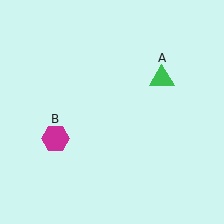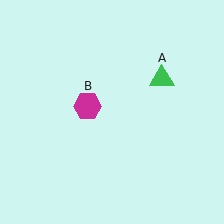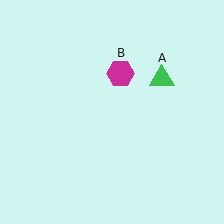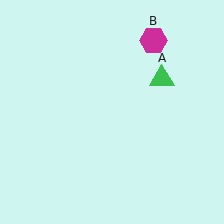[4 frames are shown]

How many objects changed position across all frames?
1 object changed position: magenta hexagon (object B).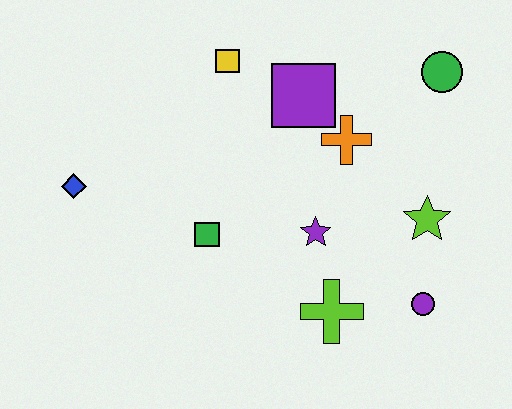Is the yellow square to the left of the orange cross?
Yes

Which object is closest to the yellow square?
The purple square is closest to the yellow square.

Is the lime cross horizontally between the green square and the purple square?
No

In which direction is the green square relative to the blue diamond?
The green square is to the right of the blue diamond.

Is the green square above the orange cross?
No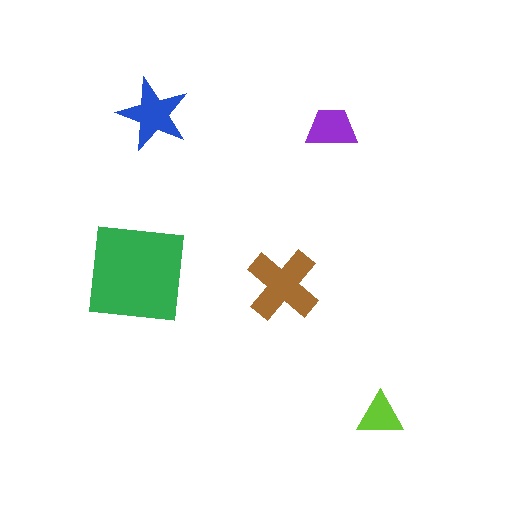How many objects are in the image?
There are 5 objects in the image.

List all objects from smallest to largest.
The lime triangle, the purple trapezoid, the blue star, the brown cross, the green square.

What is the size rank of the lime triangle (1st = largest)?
5th.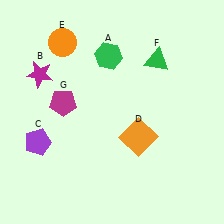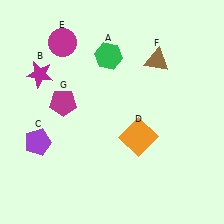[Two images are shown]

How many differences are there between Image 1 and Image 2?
There are 2 differences between the two images.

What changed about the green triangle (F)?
In Image 1, F is green. In Image 2, it changed to brown.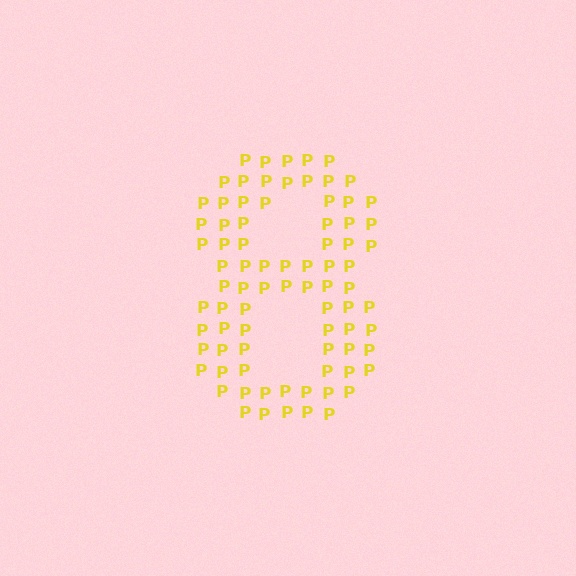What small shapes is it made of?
It is made of small letter P's.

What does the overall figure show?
The overall figure shows the digit 8.